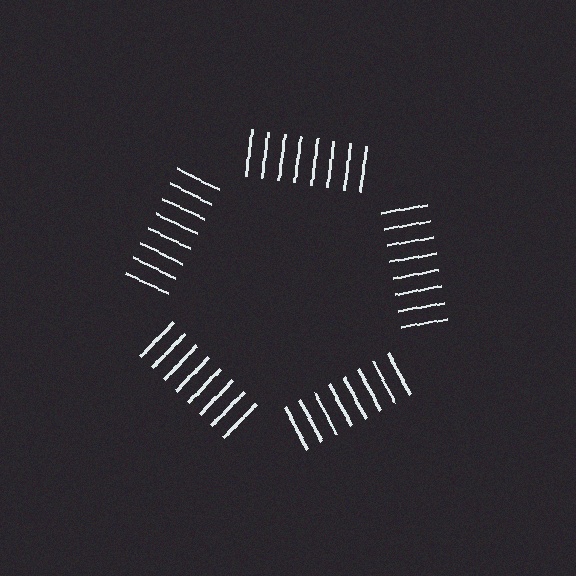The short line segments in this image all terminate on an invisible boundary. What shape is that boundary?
An illusory pentagon — the line segments terminate on its edges but no continuous stroke is drawn.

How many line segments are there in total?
40 — 8 along each of the 5 edges.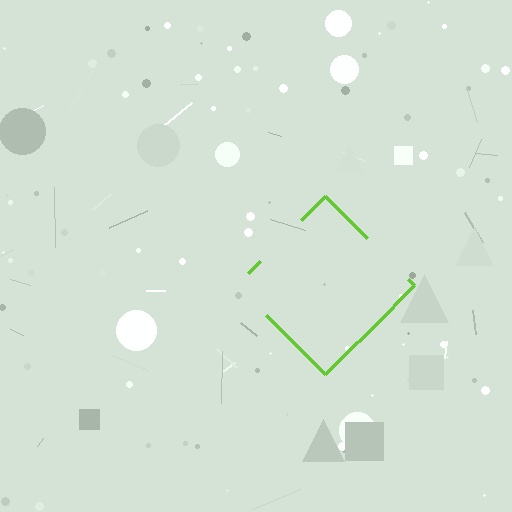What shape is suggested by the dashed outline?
The dashed outline suggests a diamond.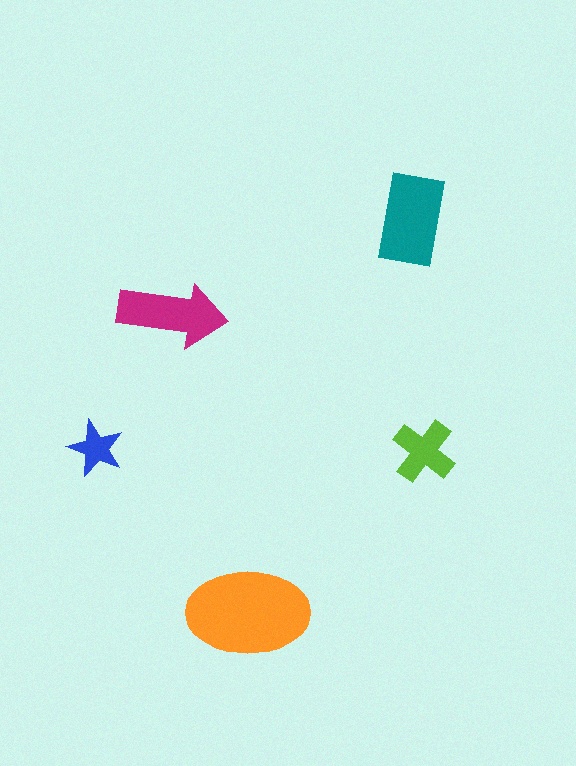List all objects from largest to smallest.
The orange ellipse, the teal rectangle, the magenta arrow, the lime cross, the blue star.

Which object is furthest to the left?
The blue star is leftmost.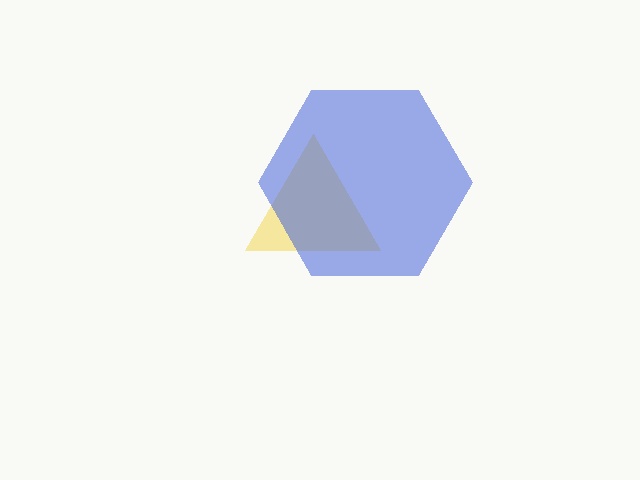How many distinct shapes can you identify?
There are 2 distinct shapes: a yellow triangle, a blue hexagon.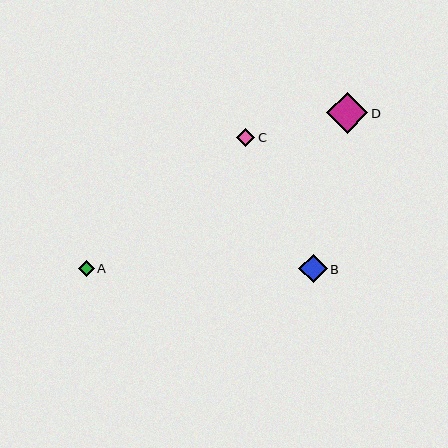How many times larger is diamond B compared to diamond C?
Diamond B is approximately 1.6 times the size of diamond C.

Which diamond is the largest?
Diamond D is the largest with a size of approximately 41 pixels.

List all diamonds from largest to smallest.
From largest to smallest: D, B, C, A.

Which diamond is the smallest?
Diamond A is the smallest with a size of approximately 16 pixels.